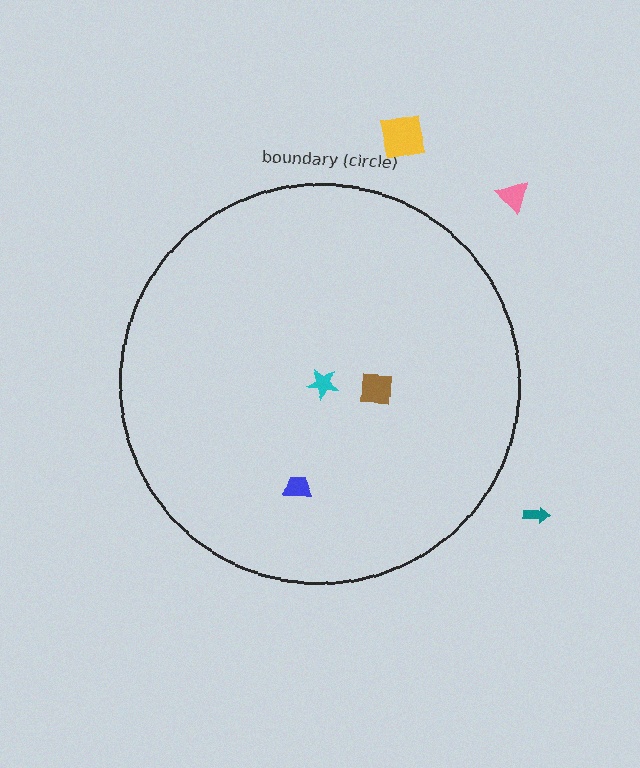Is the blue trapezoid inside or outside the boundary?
Inside.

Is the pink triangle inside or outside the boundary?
Outside.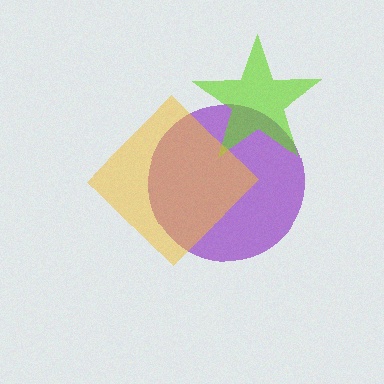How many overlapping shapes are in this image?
There are 3 overlapping shapes in the image.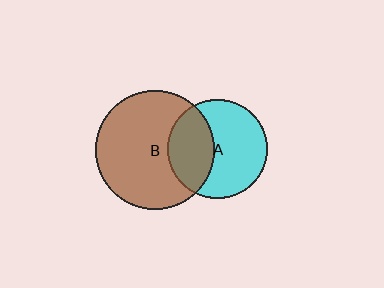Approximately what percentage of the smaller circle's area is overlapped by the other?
Approximately 35%.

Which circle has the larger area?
Circle B (brown).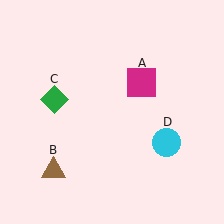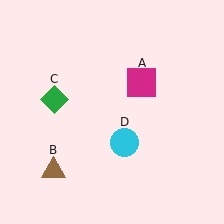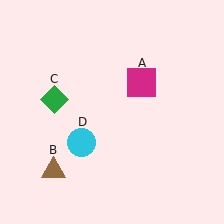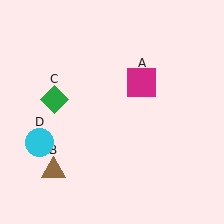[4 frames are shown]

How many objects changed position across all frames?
1 object changed position: cyan circle (object D).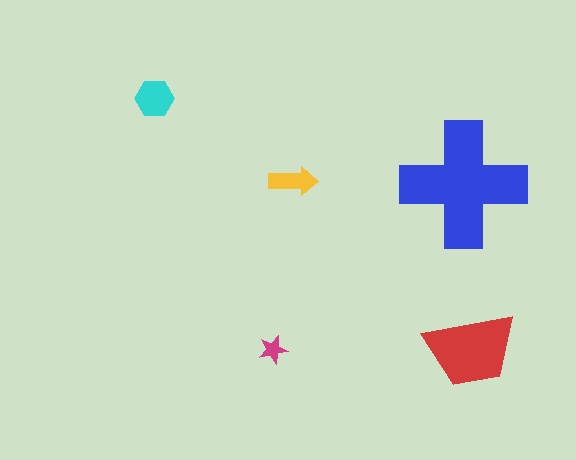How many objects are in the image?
There are 5 objects in the image.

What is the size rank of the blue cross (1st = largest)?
1st.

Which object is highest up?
The cyan hexagon is topmost.